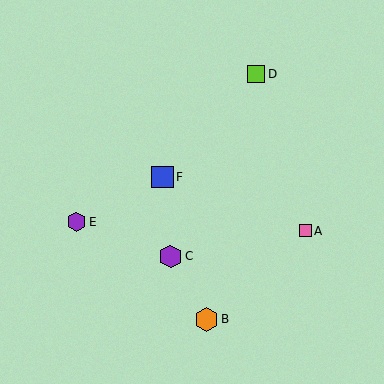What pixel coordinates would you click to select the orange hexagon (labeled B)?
Click at (207, 319) to select the orange hexagon B.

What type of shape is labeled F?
Shape F is a blue square.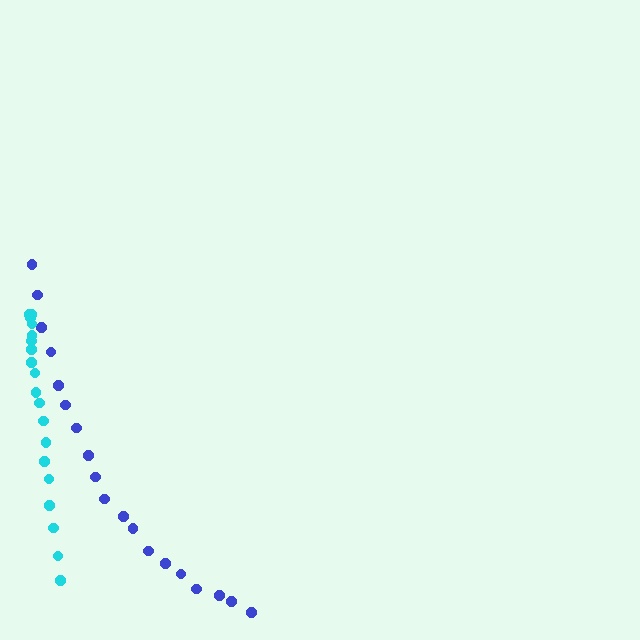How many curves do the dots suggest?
There are 2 distinct paths.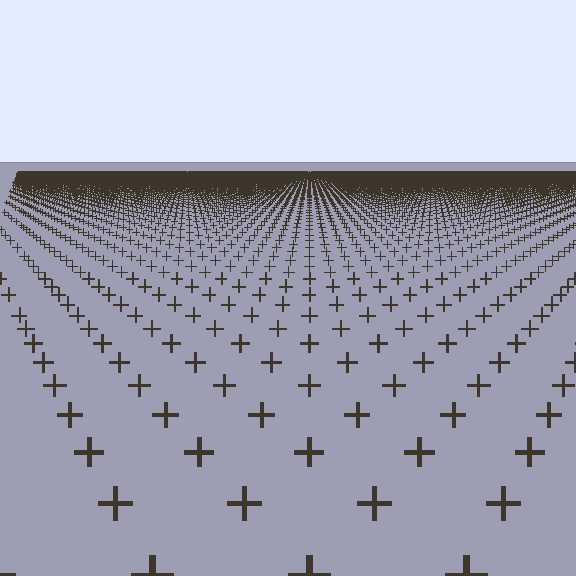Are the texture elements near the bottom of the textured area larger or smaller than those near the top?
Larger. Near the bottom, elements are closer to the viewer and appear at a bigger on-screen size.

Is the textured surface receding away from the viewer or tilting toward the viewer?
The surface is receding away from the viewer. Texture elements get smaller and denser toward the top.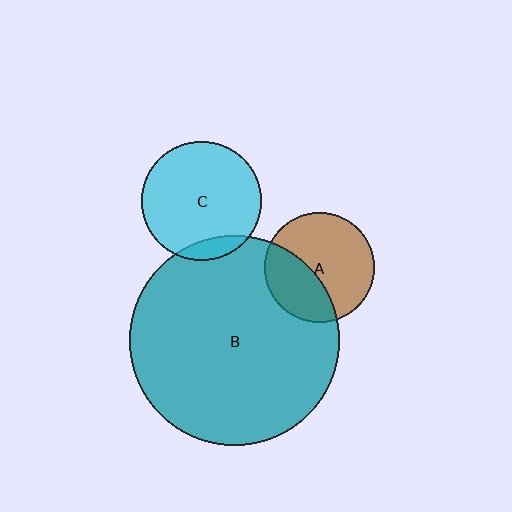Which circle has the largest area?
Circle B (teal).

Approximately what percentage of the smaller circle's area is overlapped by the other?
Approximately 35%.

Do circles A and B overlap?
Yes.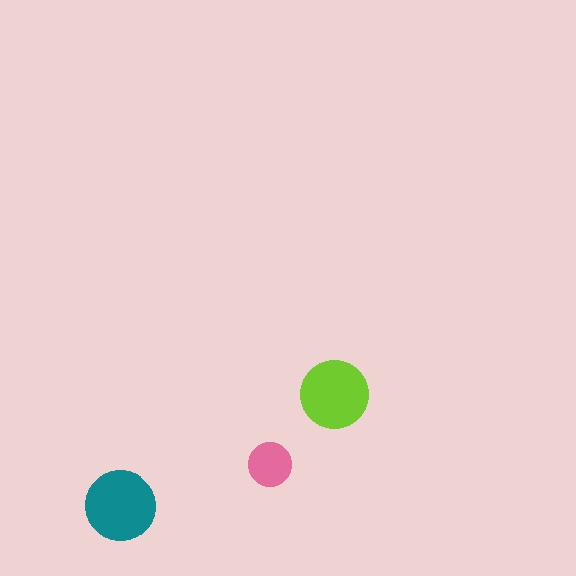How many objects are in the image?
There are 3 objects in the image.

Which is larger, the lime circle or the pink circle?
The lime one.